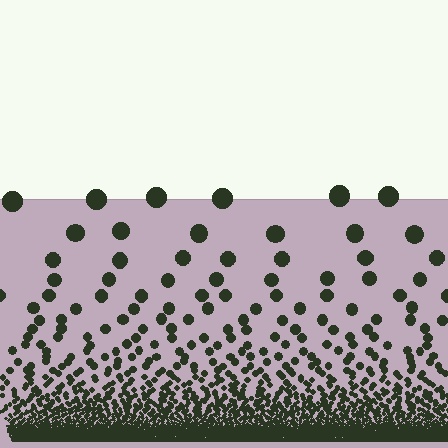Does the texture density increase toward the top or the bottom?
Density increases toward the bottom.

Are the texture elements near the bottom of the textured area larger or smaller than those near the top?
Smaller. The gradient is inverted — elements near the bottom are smaller and denser.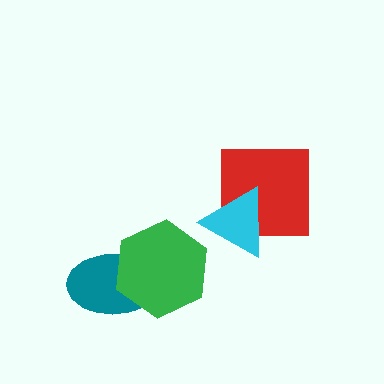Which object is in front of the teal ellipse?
The green hexagon is in front of the teal ellipse.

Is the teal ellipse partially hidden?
Yes, it is partially covered by another shape.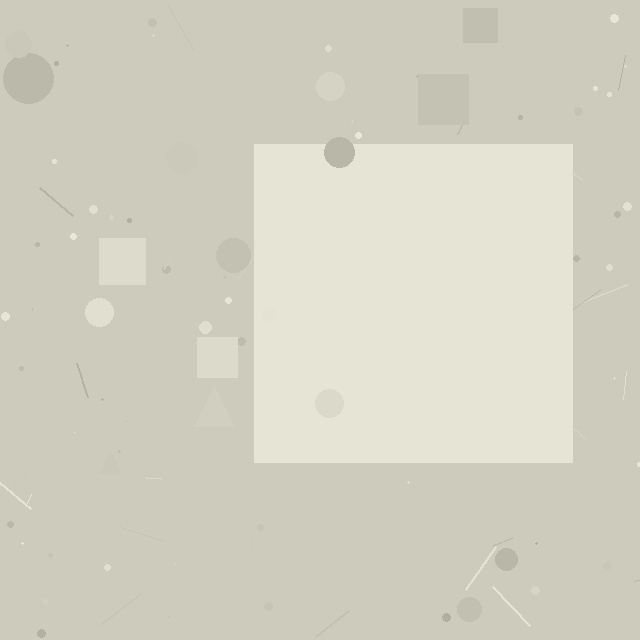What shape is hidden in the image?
A square is hidden in the image.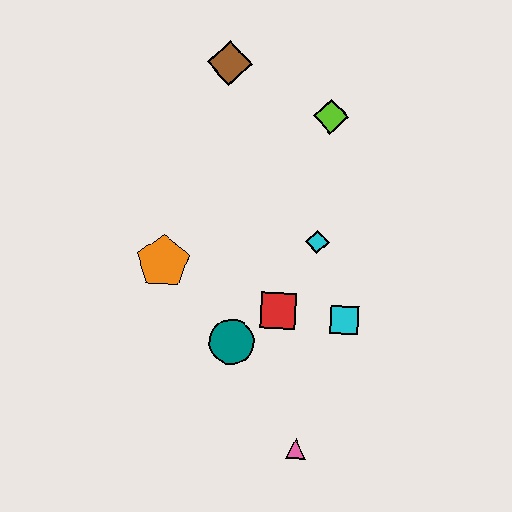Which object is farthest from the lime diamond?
The pink triangle is farthest from the lime diamond.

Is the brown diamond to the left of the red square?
Yes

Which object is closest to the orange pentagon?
The teal circle is closest to the orange pentagon.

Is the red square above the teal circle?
Yes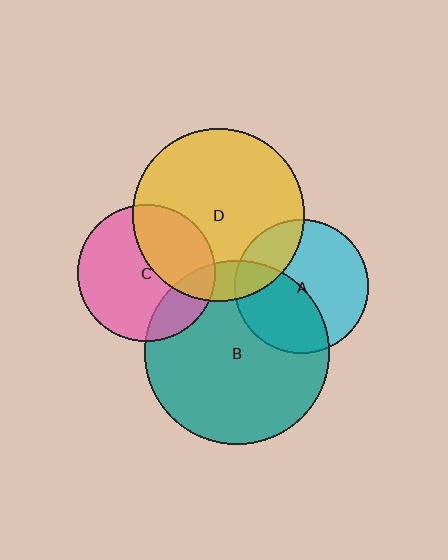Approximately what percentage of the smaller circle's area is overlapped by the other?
Approximately 35%.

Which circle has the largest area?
Circle B (teal).